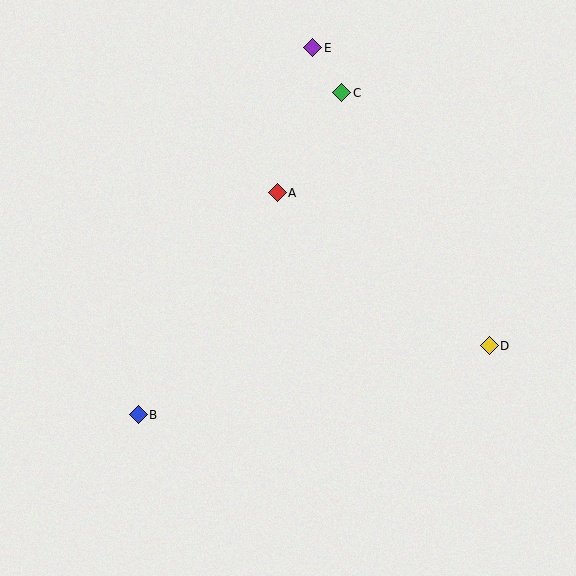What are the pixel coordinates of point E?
Point E is at (313, 48).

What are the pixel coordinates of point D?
Point D is at (489, 346).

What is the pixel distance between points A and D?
The distance between A and D is 262 pixels.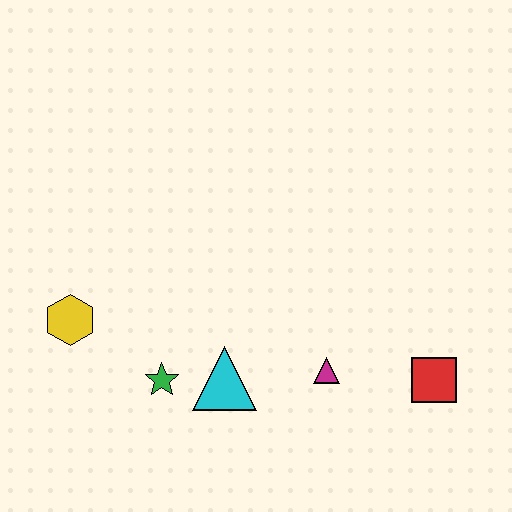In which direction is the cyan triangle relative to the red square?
The cyan triangle is to the left of the red square.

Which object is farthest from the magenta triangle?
The yellow hexagon is farthest from the magenta triangle.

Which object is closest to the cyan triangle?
The green star is closest to the cyan triangle.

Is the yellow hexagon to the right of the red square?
No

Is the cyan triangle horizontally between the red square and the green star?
Yes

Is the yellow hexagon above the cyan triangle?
Yes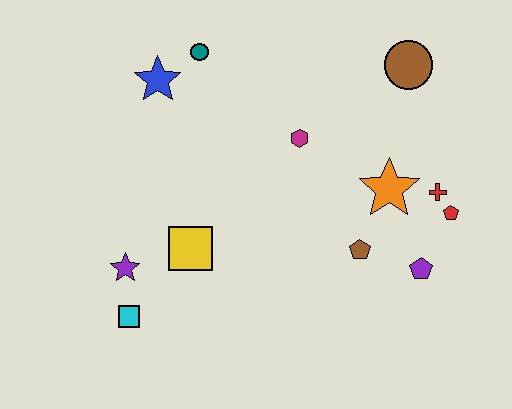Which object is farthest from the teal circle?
The purple pentagon is farthest from the teal circle.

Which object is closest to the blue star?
The teal circle is closest to the blue star.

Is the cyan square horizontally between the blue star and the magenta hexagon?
No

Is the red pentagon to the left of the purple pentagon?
No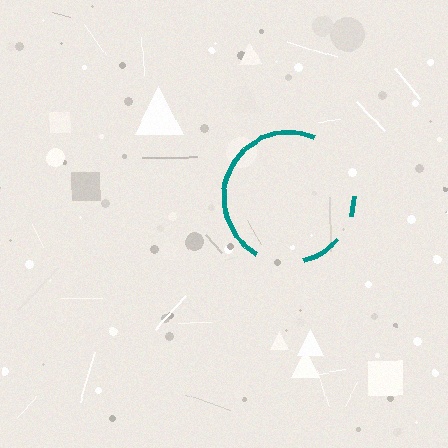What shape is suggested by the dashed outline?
The dashed outline suggests a circle.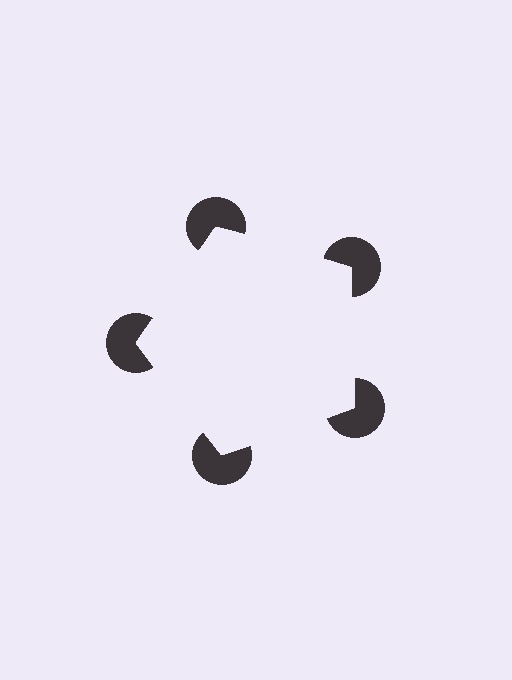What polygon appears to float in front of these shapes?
An illusory pentagon — its edges are inferred from the aligned wedge cuts in the pac-man discs, not physically drawn.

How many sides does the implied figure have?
5 sides.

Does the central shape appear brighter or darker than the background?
It typically appears slightly brighter than the background, even though no actual brightness change is drawn.